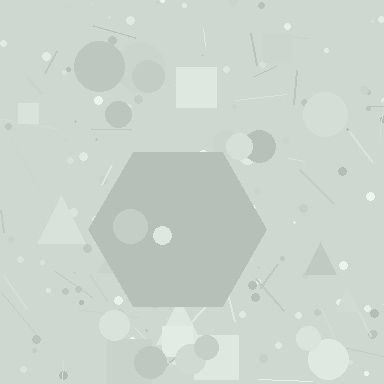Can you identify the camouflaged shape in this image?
The camouflaged shape is a hexagon.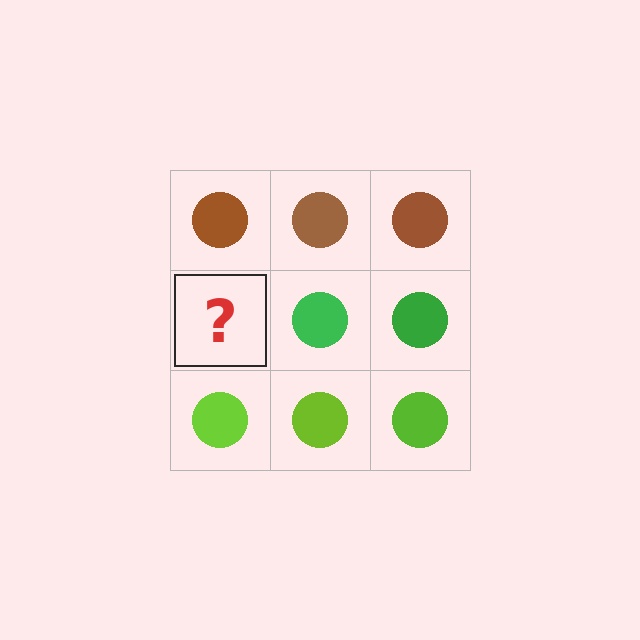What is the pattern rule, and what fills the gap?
The rule is that each row has a consistent color. The gap should be filled with a green circle.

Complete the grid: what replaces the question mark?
The question mark should be replaced with a green circle.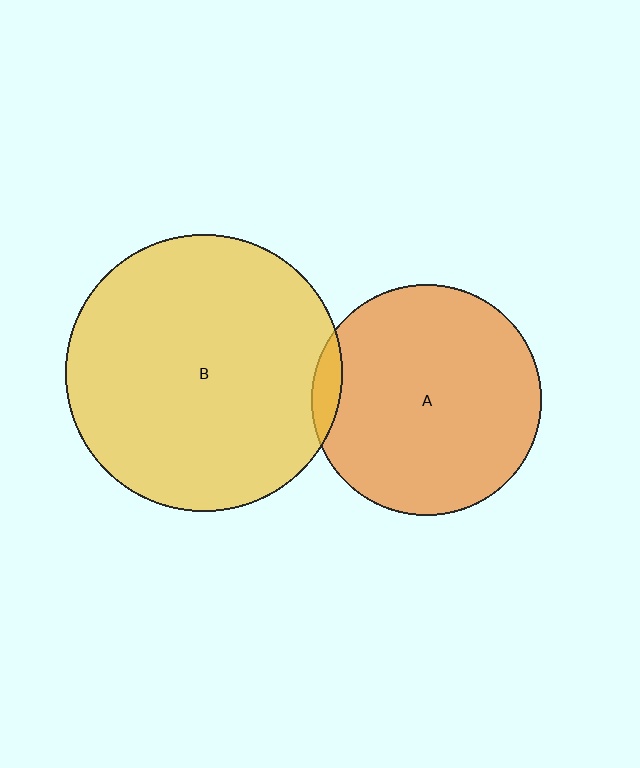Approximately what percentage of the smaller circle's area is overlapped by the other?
Approximately 5%.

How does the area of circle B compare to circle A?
Approximately 1.4 times.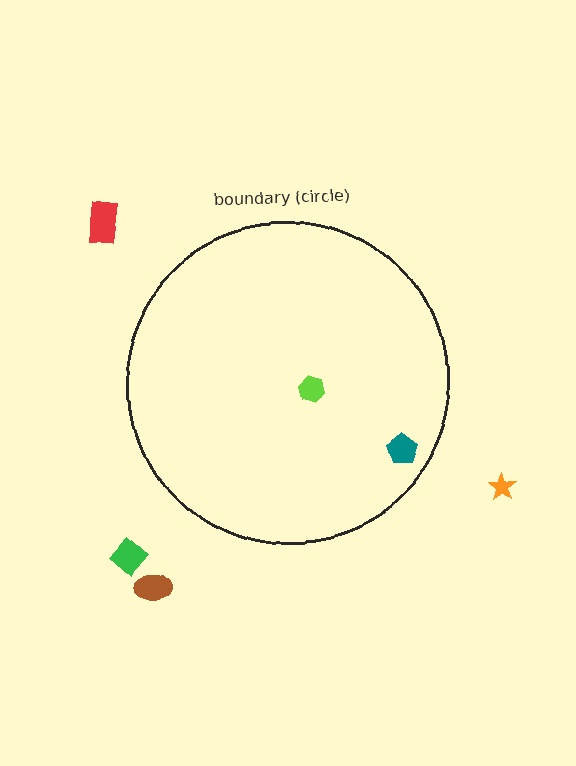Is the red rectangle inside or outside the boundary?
Outside.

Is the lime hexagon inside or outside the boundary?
Inside.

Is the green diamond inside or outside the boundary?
Outside.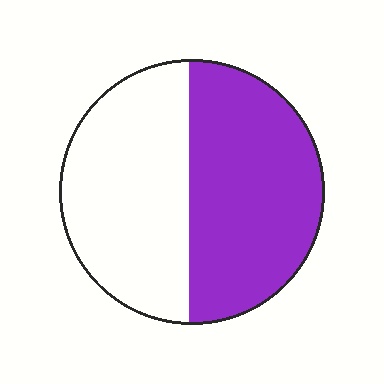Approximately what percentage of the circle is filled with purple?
Approximately 50%.